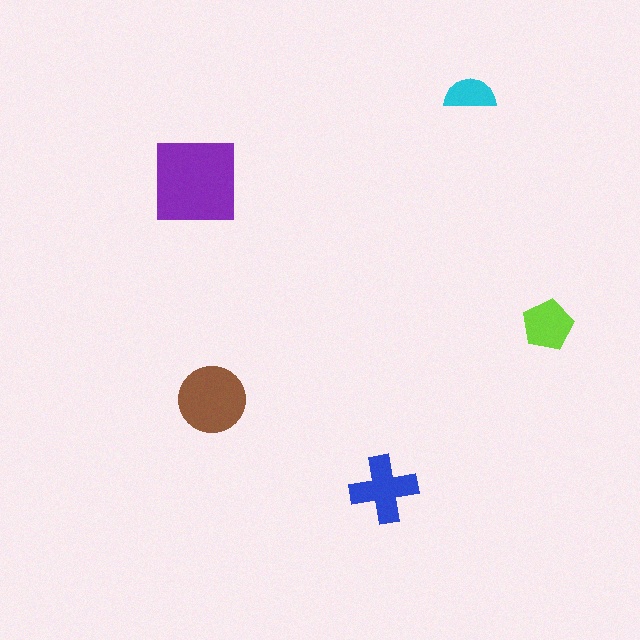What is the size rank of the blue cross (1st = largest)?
3rd.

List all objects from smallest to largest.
The cyan semicircle, the lime pentagon, the blue cross, the brown circle, the purple square.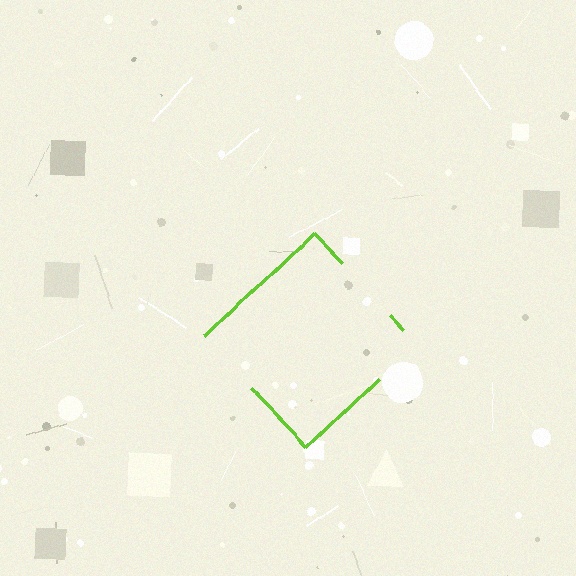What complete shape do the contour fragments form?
The contour fragments form a diamond.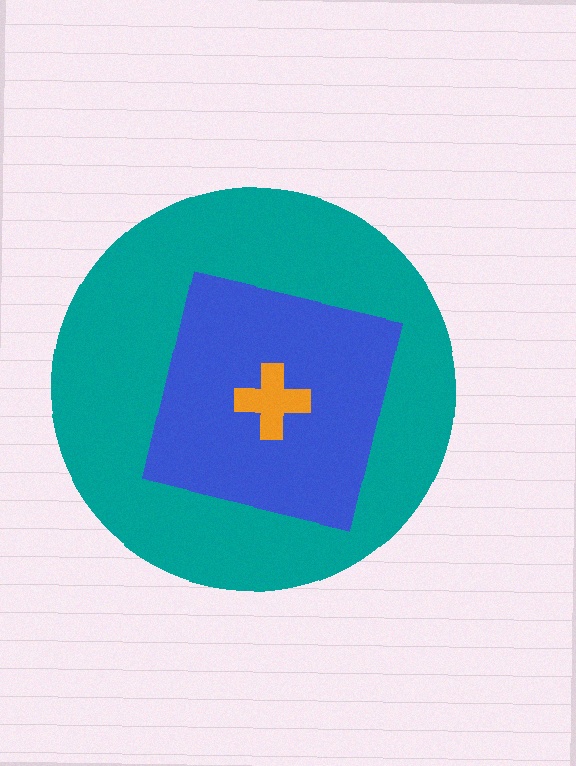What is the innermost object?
The orange cross.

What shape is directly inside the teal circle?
The blue square.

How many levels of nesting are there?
3.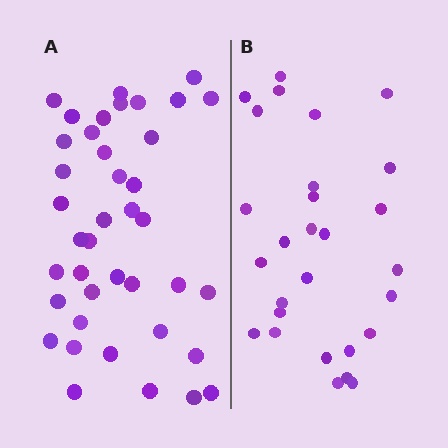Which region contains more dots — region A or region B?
Region A (the left region) has more dots.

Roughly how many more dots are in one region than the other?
Region A has roughly 12 or so more dots than region B.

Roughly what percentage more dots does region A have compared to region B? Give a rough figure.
About 45% more.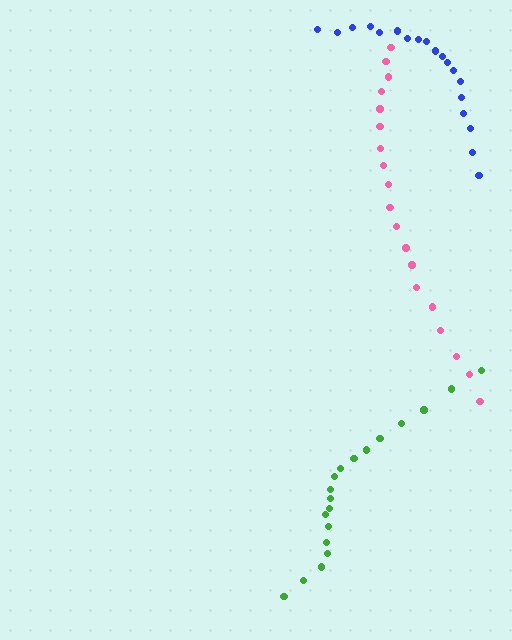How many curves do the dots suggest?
There are 3 distinct paths.